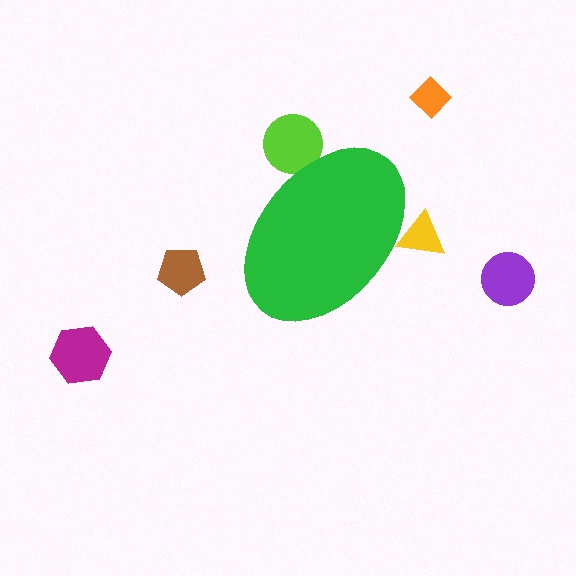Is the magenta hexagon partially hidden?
No, the magenta hexagon is fully visible.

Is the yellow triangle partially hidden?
Yes, the yellow triangle is partially hidden behind the green ellipse.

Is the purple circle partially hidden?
No, the purple circle is fully visible.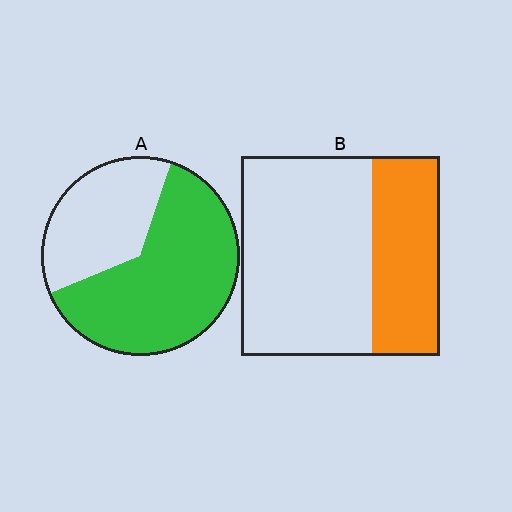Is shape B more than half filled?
No.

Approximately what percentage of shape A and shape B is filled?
A is approximately 65% and B is approximately 35%.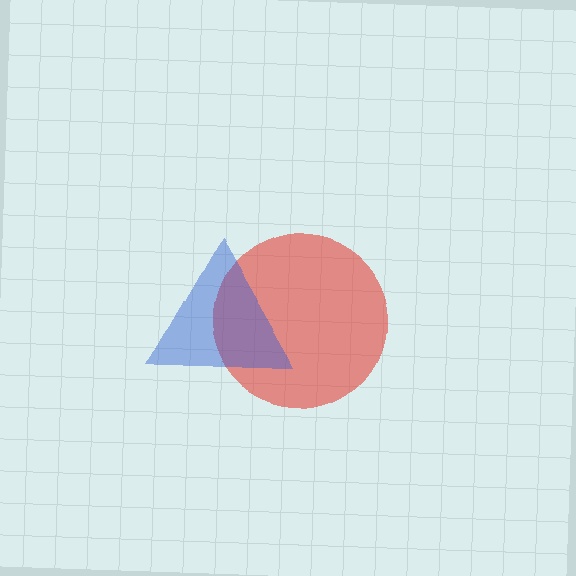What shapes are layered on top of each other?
The layered shapes are: a red circle, a blue triangle.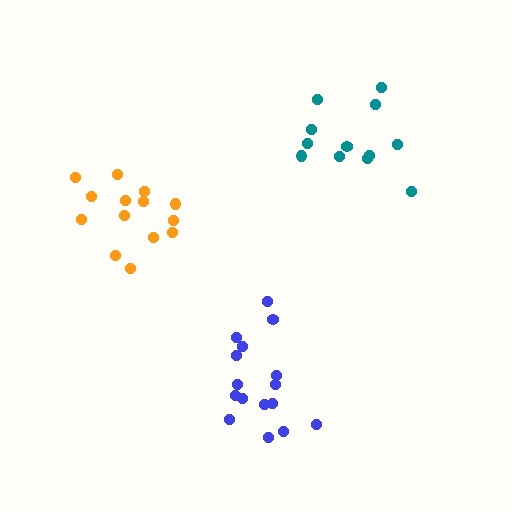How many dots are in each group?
Group 1: 16 dots, Group 2: 14 dots, Group 3: 12 dots (42 total).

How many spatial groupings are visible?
There are 3 spatial groupings.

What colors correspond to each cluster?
The clusters are colored: blue, orange, teal.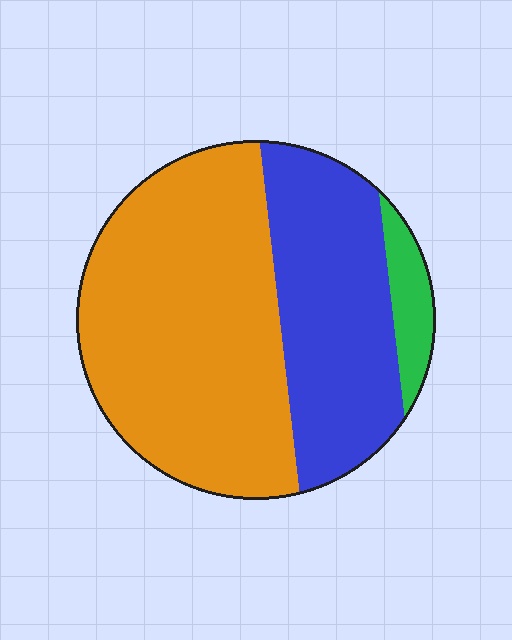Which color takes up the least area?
Green, at roughly 5%.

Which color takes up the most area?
Orange, at roughly 60%.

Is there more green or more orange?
Orange.